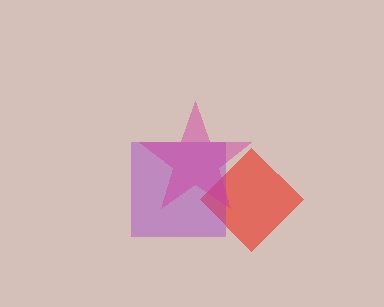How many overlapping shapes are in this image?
There are 3 overlapping shapes in the image.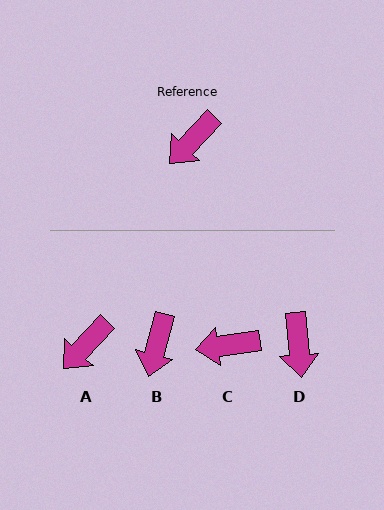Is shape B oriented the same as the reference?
No, it is off by about 28 degrees.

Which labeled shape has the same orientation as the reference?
A.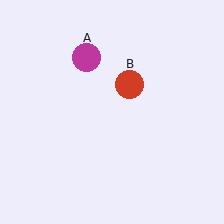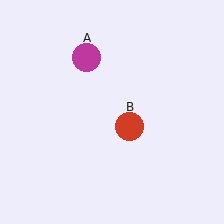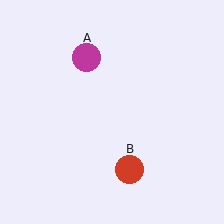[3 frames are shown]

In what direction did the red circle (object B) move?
The red circle (object B) moved down.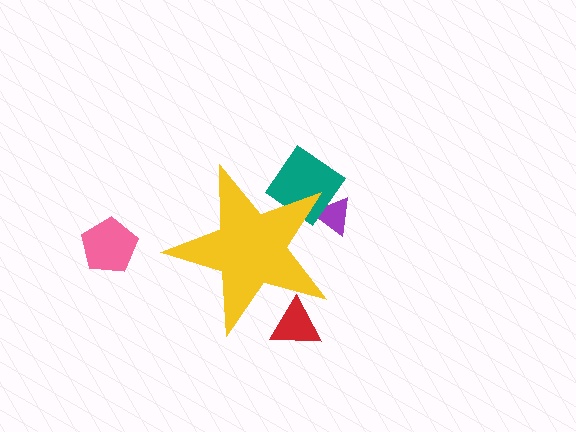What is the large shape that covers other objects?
A yellow star.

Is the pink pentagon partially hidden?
No, the pink pentagon is fully visible.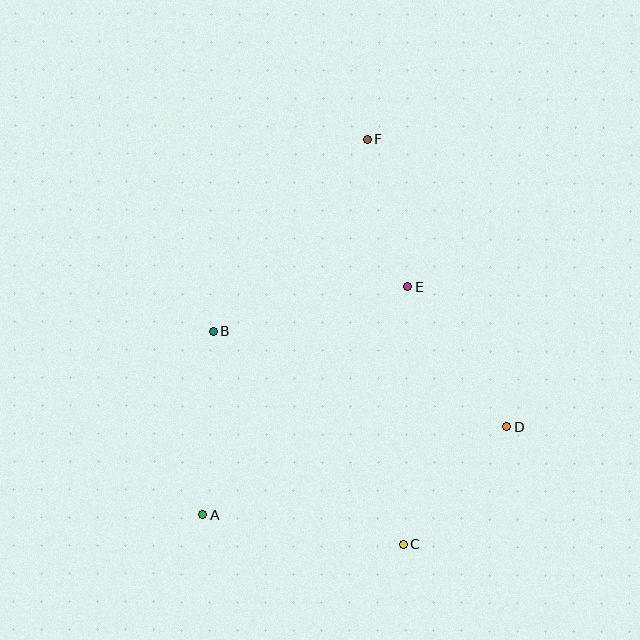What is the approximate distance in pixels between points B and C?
The distance between B and C is approximately 286 pixels.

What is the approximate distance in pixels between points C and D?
The distance between C and D is approximately 157 pixels.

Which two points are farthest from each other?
Points A and F are farthest from each other.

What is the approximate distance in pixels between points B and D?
The distance between B and D is approximately 308 pixels.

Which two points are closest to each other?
Points E and F are closest to each other.